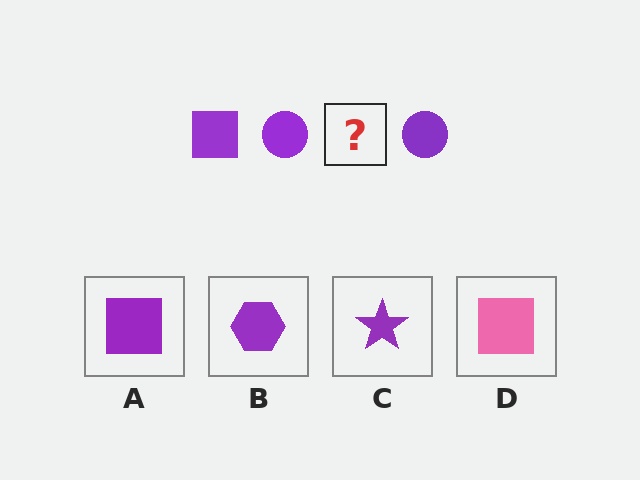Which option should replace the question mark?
Option A.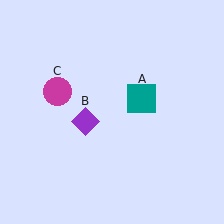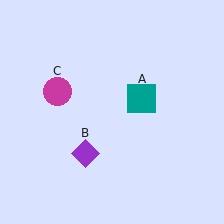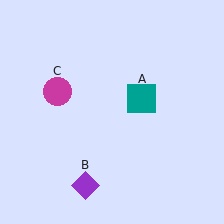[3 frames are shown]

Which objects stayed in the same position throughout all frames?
Teal square (object A) and magenta circle (object C) remained stationary.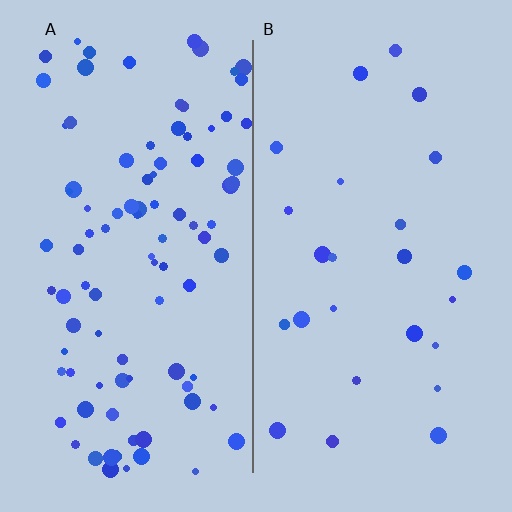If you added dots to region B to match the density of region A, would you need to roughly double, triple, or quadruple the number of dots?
Approximately quadruple.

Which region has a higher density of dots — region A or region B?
A (the left).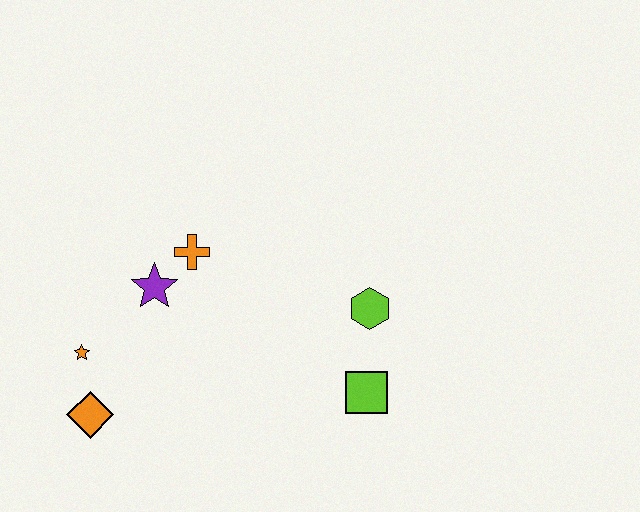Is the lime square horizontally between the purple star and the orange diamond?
No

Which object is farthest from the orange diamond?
The lime hexagon is farthest from the orange diamond.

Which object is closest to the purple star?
The orange cross is closest to the purple star.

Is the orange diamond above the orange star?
No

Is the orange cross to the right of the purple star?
Yes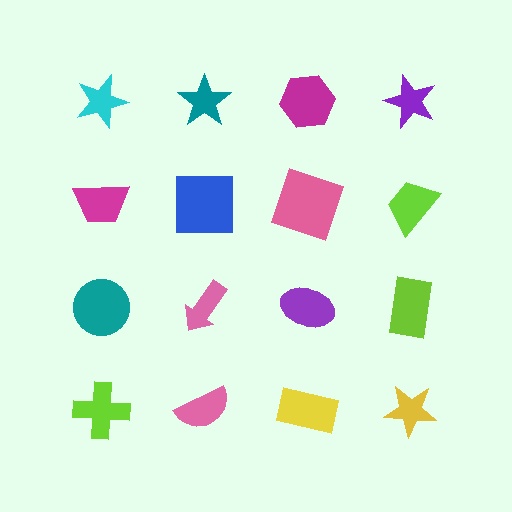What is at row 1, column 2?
A teal star.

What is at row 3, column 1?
A teal circle.